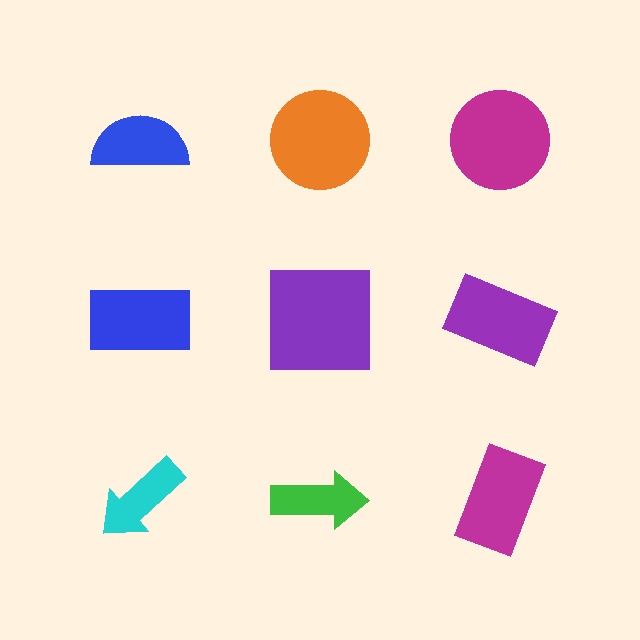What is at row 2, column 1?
A blue rectangle.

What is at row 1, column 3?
A magenta circle.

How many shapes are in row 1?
3 shapes.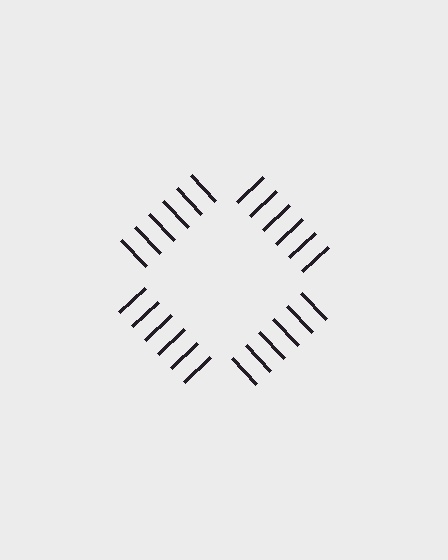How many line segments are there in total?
24 — 6 along each of the 4 edges.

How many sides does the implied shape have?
4 sides — the line-ends trace a square.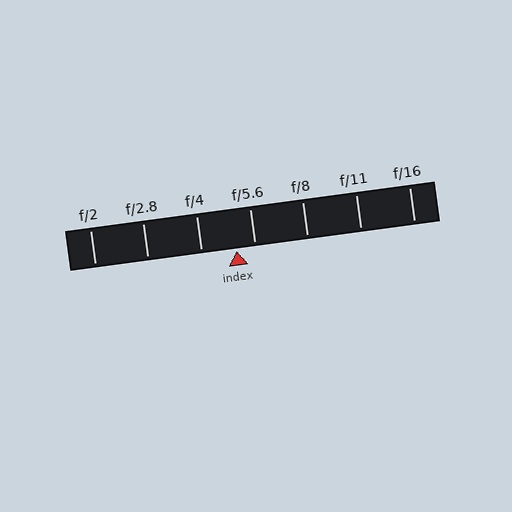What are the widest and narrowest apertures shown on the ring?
The widest aperture shown is f/2 and the narrowest is f/16.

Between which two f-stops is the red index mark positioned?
The index mark is between f/4 and f/5.6.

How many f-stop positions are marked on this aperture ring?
There are 7 f-stop positions marked.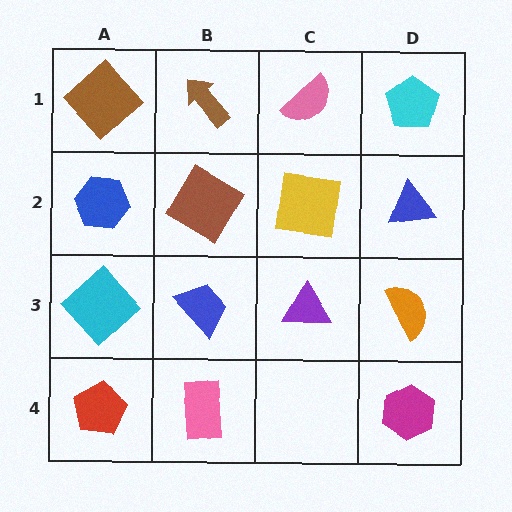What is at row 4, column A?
A red pentagon.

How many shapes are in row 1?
4 shapes.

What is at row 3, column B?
A blue trapezoid.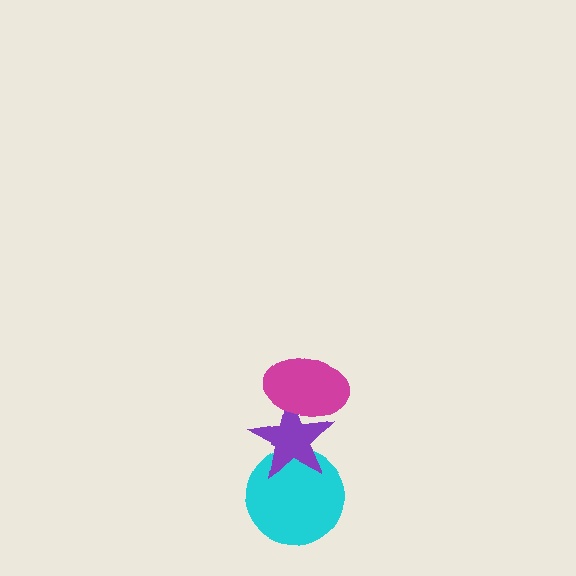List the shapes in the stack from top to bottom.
From top to bottom: the magenta ellipse, the purple star, the cyan circle.